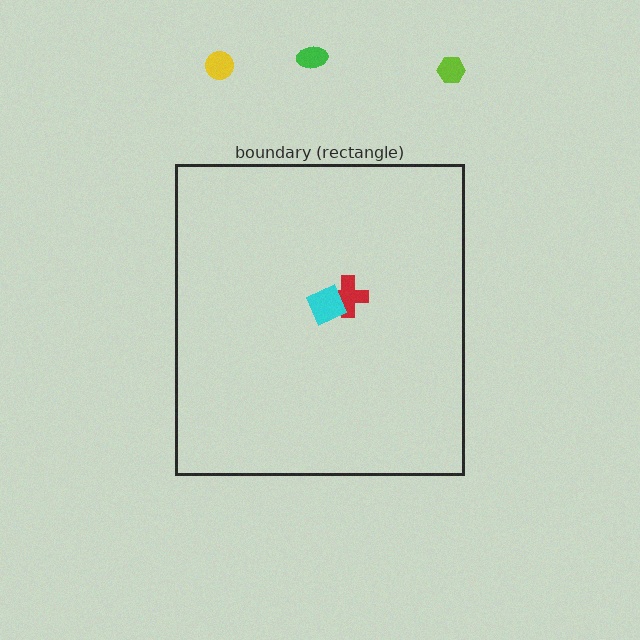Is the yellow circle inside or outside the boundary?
Outside.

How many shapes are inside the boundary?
2 inside, 3 outside.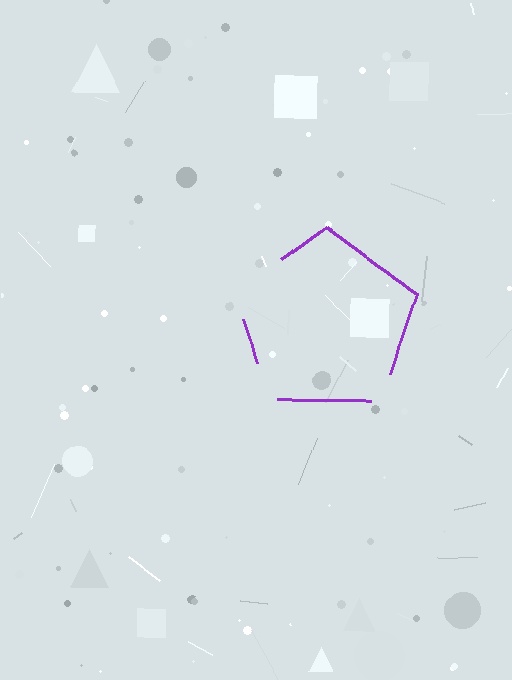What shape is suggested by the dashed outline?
The dashed outline suggests a pentagon.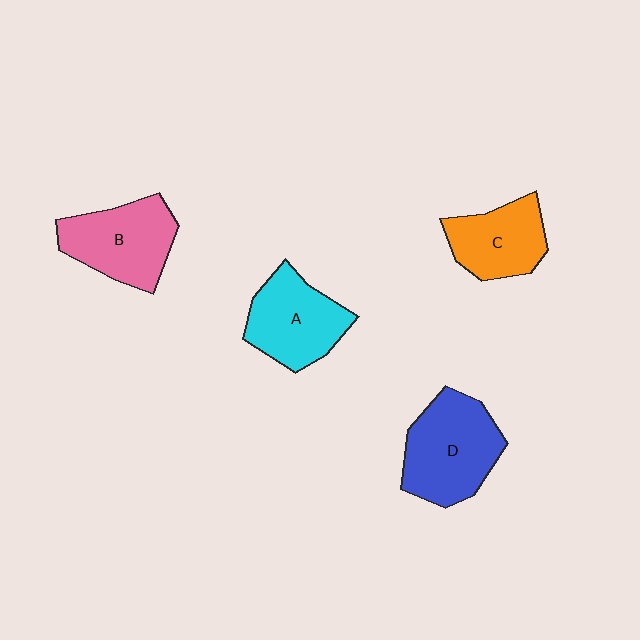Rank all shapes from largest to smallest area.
From largest to smallest: D (blue), B (pink), A (cyan), C (orange).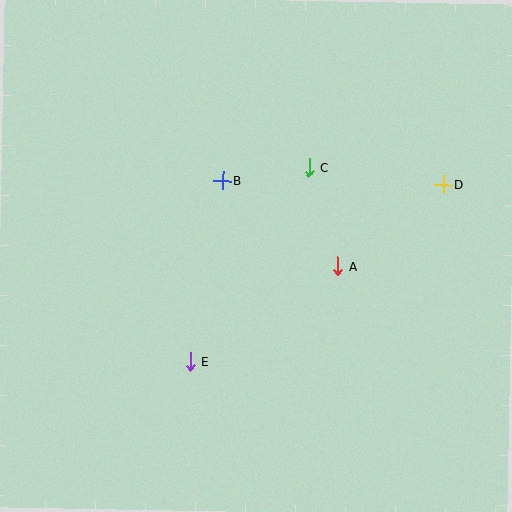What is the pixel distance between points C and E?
The distance between C and E is 227 pixels.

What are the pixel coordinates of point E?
Point E is at (190, 362).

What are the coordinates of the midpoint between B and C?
The midpoint between B and C is at (266, 174).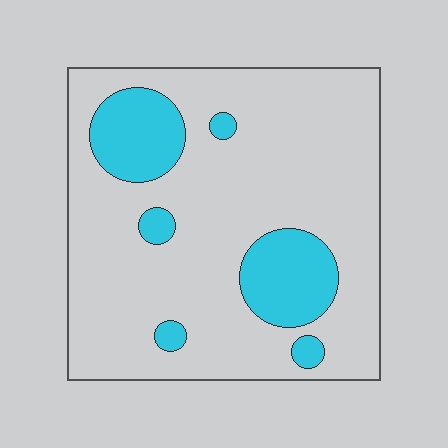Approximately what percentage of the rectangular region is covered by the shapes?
Approximately 20%.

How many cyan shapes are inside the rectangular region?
6.